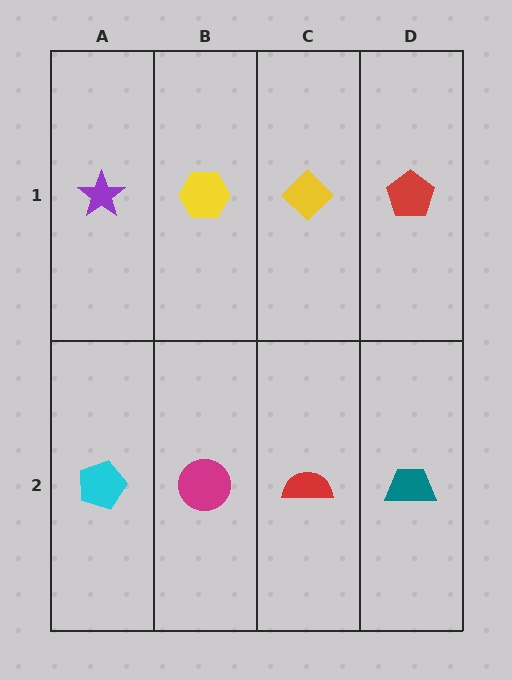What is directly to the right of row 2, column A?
A magenta circle.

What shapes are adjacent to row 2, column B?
A yellow hexagon (row 1, column B), a cyan pentagon (row 2, column A), a red semicircle (row 2, column C).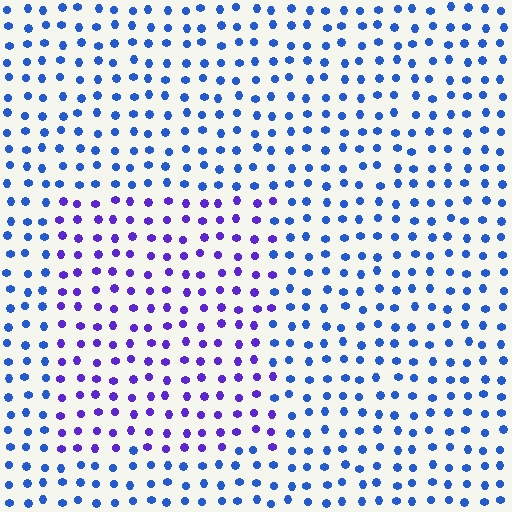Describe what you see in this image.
The image is filled with small blue elements in a uniform arrangement. A rectangle-shaped region is visible where the elements are tinted to a slightly different hue, forming a subtle color boundary.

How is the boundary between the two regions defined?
The boundary is defined purely by a slight shift in hue (about 39 degrees). Spacing, size, and orientation are identical on both sides.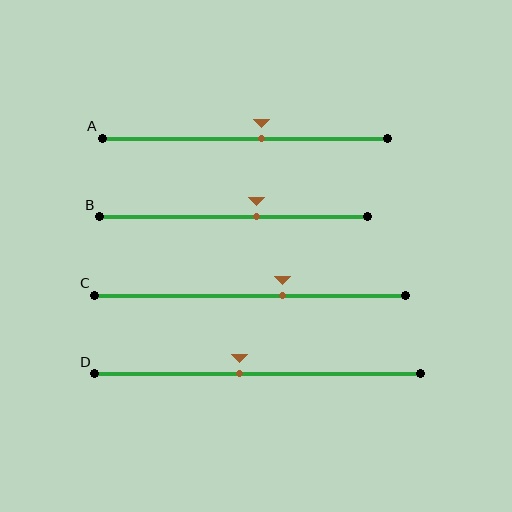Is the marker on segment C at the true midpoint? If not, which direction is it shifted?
No, the marker on segment C is shifted to the right by about 10% of the segment length.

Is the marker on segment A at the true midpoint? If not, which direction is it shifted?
No, the marker on segment A is shifted to the right by about 6% of the segment length.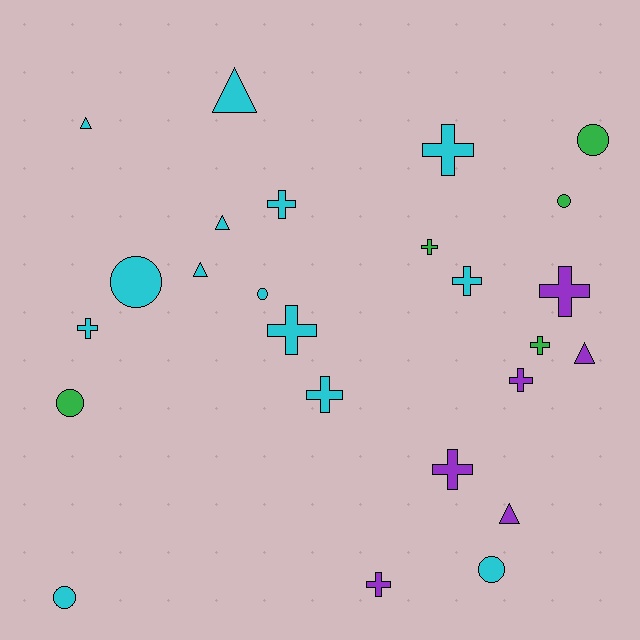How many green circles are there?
There are 3 green circles.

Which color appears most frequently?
Cyan, with 14 objects.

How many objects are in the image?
There are 25 objects.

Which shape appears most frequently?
Cross, with 12 objects.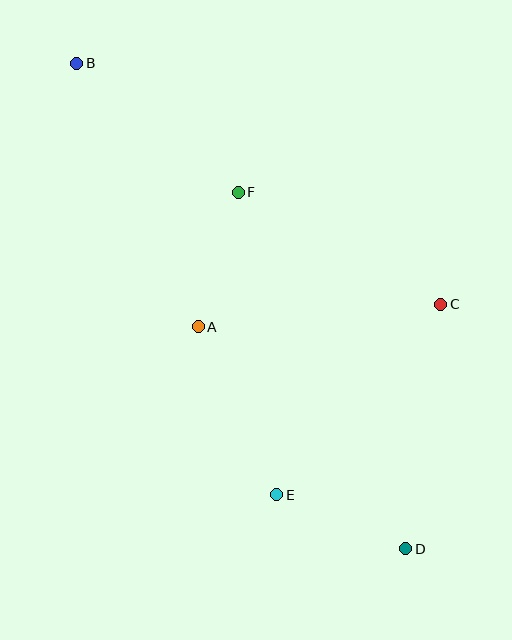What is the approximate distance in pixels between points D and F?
The distance between D and F is approximately 394 pixels.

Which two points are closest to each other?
Points D and E are closest to each other.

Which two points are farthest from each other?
Points B and D are farthest from each other.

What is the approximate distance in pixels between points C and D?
The distance between C and D is approximately 247 pixels.